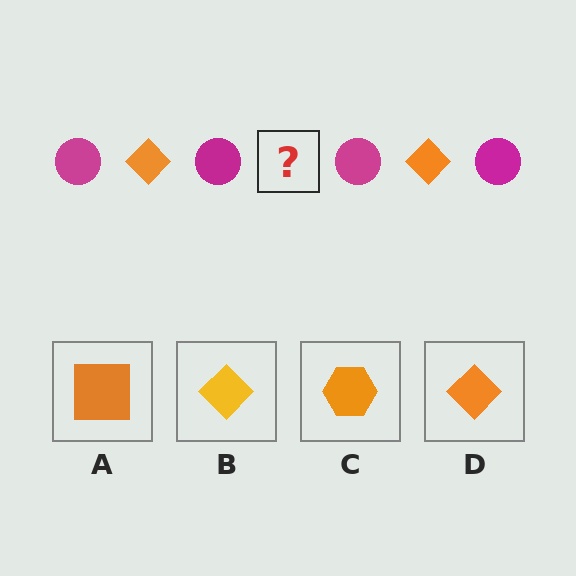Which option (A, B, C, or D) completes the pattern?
D.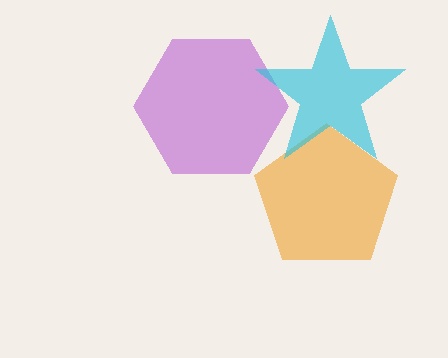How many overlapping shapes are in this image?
There are 3 overlapping shapes in the image.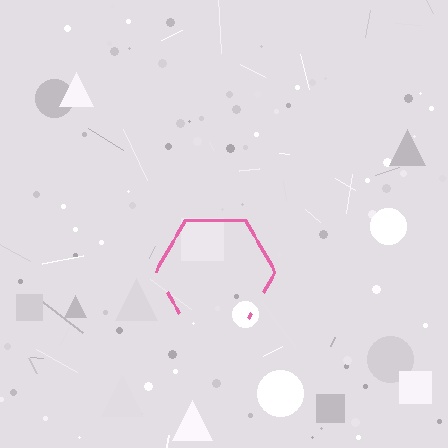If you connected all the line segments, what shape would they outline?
They would outline a hexagon.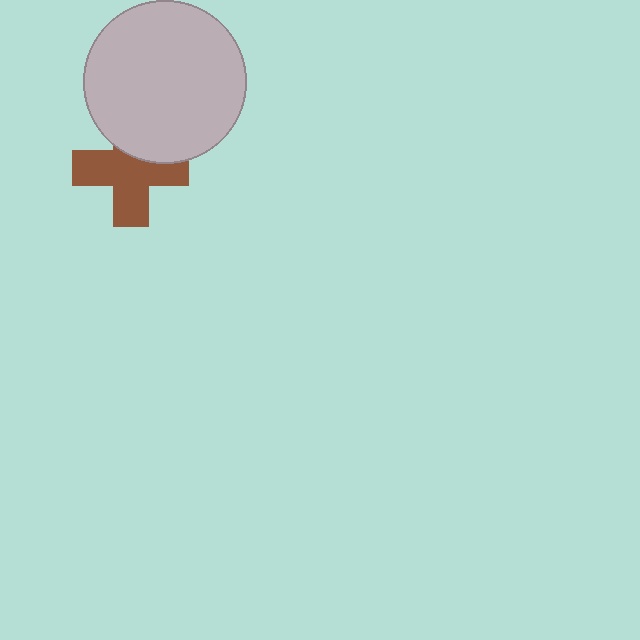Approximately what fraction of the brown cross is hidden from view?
Roughly 31% of the brown cross is hidden behind the light gray circle.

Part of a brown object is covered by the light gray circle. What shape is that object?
It is a cross.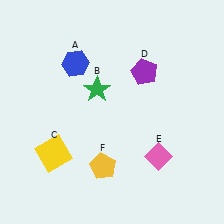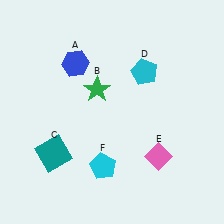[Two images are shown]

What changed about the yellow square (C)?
In Image 1, C is yellow. In Image 2, it changed to teal.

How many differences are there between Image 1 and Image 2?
There are 3 differences between the two images.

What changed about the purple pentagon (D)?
In Image 1, D is purple. In Image 2, it changed to cyan.